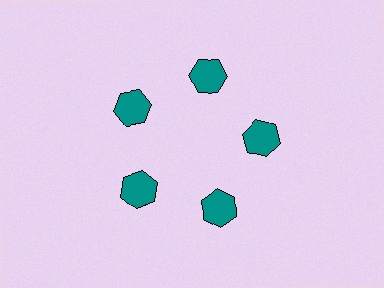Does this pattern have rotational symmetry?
Yes, this pattern has 5-fold rotational symmetry. It looks the same after rotating 72 degrees around the center.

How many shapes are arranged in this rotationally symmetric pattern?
There are 5 shapes, arranged in 5 groups of 1.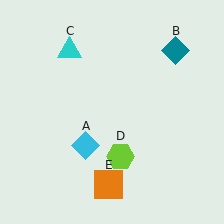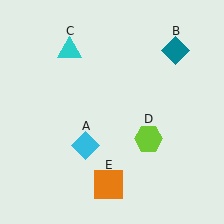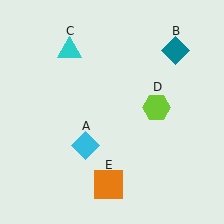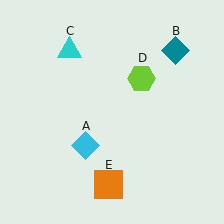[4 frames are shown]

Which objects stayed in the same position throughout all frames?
Cyan diamond (object A) and teal diamond (object B) and cyan triangle (object C) and orange square (object E) remained stationary.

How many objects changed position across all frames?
1 object changed position: lime hexagon (object D).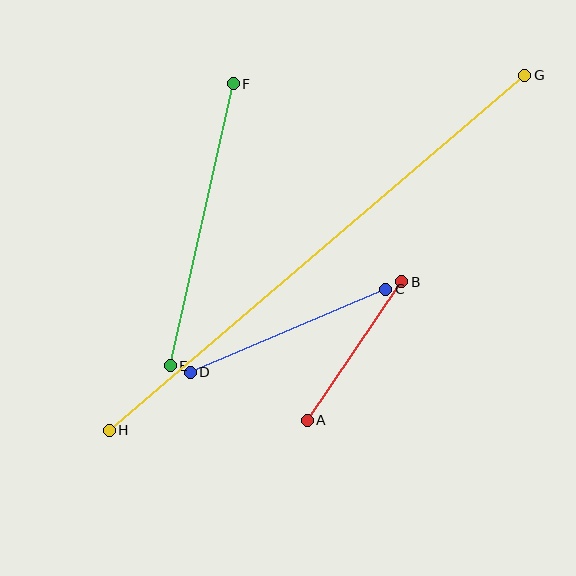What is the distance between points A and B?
The distance is approximately 167 pixels.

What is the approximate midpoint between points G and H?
The midpoint is at approximately (317, 253) pixels.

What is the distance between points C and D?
The distance is approximately 212 pixels.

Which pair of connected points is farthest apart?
Points G and H are farthest apart.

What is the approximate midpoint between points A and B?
The midpoint is at approximately (355, 351) pixels.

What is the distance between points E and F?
The distance is approximately 289 pixels.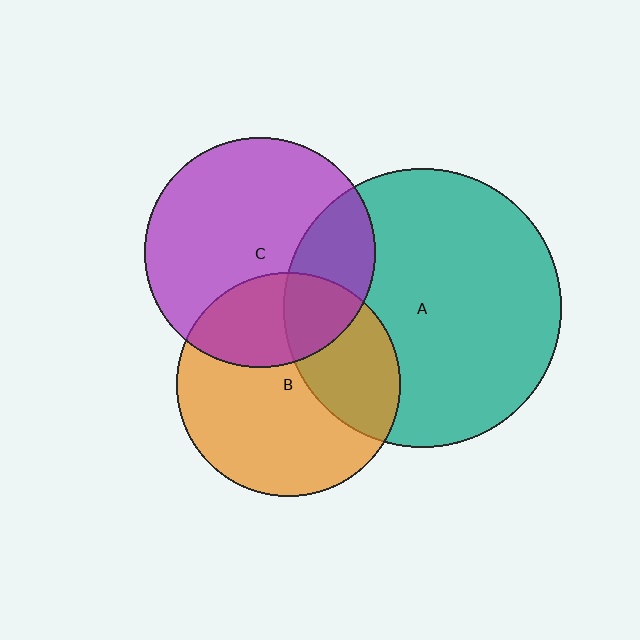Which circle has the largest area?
Circle A (teal).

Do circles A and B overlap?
Yes.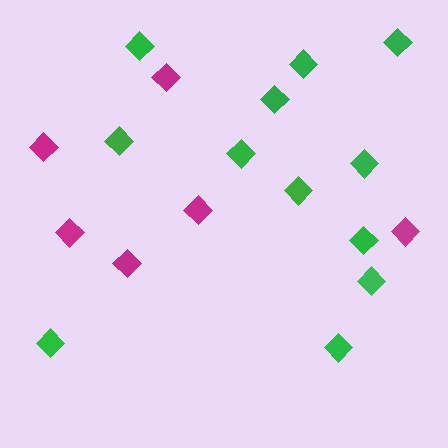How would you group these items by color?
There are 2 groups: one group of magenta diamonds (6) and one group of green diamonds (12).